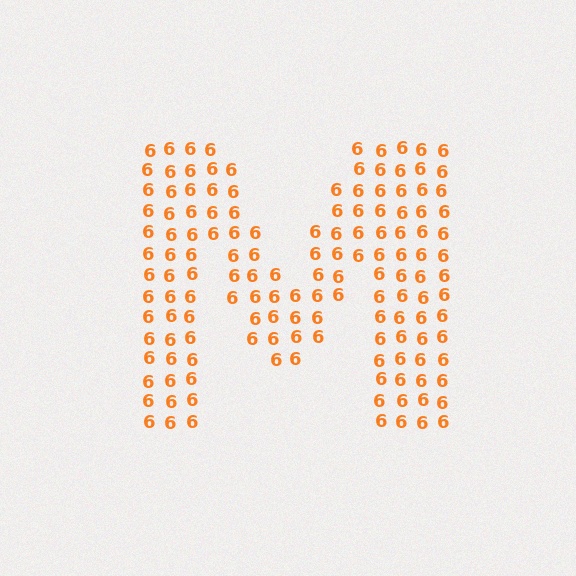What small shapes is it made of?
It is made of small digit 6's.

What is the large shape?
The large shape is the letter M.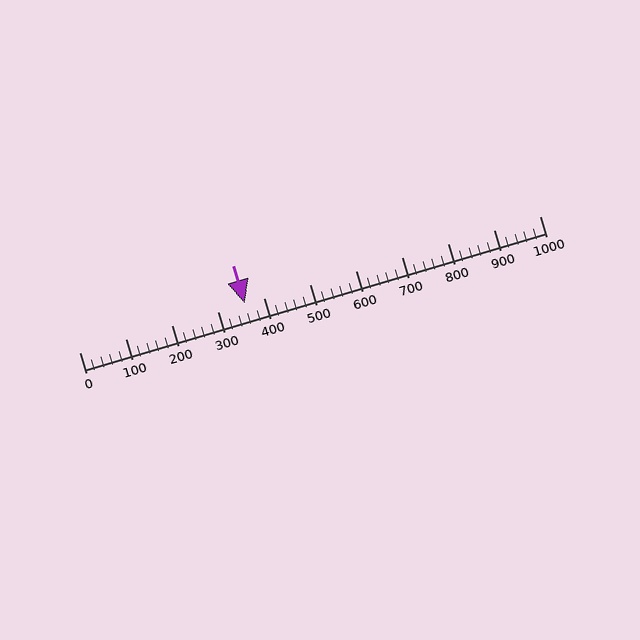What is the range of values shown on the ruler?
The ruler shows values from 0 to 1000.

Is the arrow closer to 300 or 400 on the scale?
The arrow is closer to 400.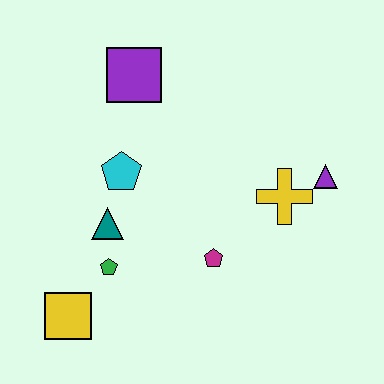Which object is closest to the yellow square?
The green pentagon is closest to the yellow square.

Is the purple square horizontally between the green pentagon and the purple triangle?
Yes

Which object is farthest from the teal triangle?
The purple triangle is farthest from the teal triangle.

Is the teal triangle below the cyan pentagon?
Yes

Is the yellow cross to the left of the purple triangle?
Yes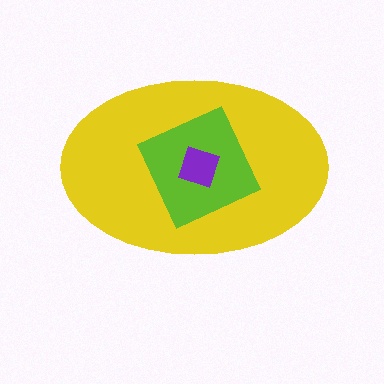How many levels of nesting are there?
3.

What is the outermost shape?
The yellow ellipse.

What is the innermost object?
The purple square.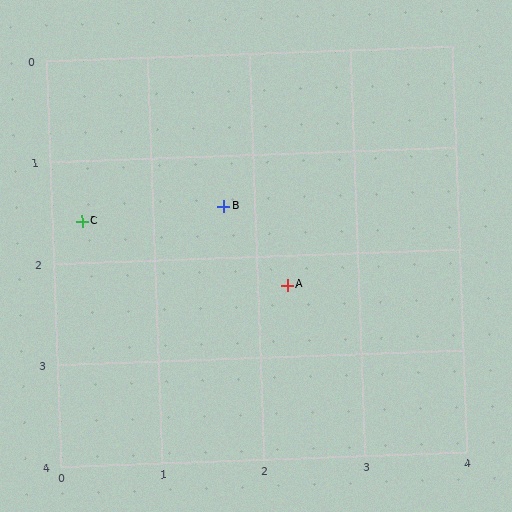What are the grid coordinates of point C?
Point C is at approximately (0.3, 1.6).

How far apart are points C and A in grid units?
Points C and A are about 2.1 grid units apart.